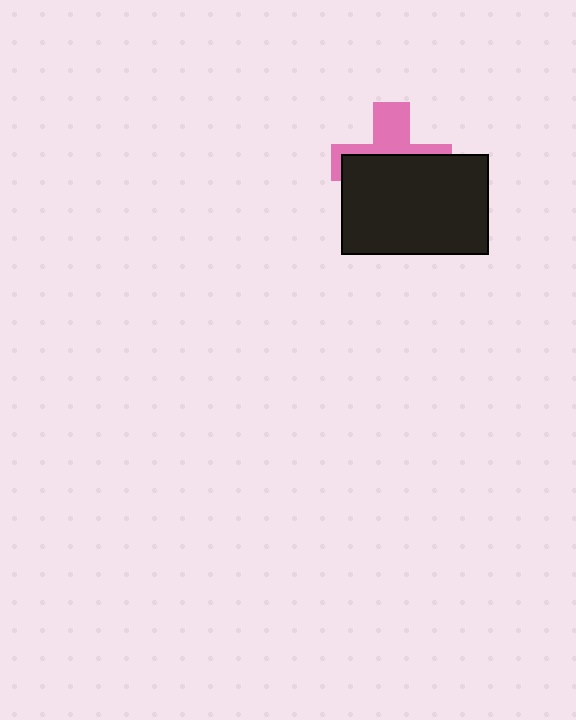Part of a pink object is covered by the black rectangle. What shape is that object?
It is a cross.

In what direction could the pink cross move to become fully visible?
The pink cross could move up. That would shift it out from behind the black rectangle entirely.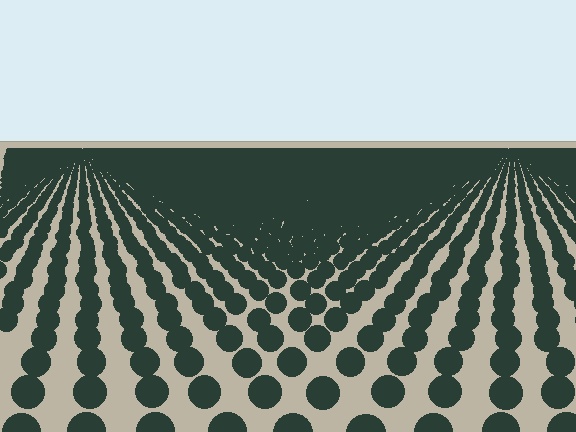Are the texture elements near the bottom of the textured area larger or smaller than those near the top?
Larger. Near the bottom, elements are closer to the viewer and appear at a bigger on-screen size.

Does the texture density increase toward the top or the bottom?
Density increases toward the top.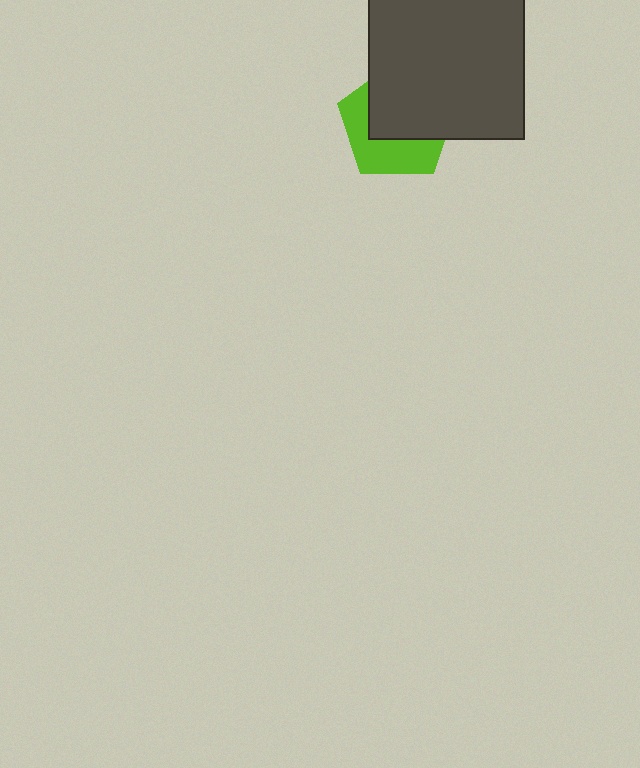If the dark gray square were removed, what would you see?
You would see the complete lime pentagon.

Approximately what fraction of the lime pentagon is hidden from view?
Roughly 56% of the lime pentagon is hidden behind the dark gray square.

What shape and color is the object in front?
The object in front is a dark gray square.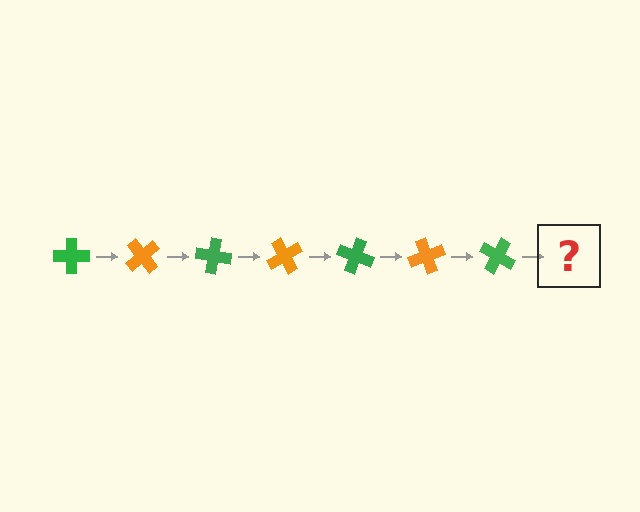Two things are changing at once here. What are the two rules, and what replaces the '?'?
The two rules are that it rotates 50 degrees each step and the color cycles through green and orange. The '?' should be an orange cross, rotated 350 degrees from the start.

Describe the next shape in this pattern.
It should be an orange cross, rotated 350 degrees from the start.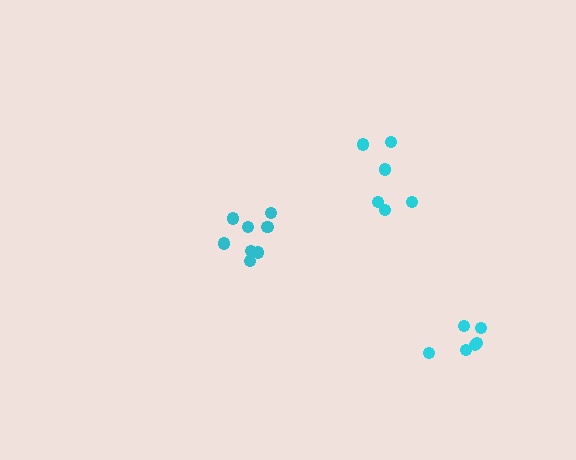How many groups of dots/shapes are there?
There are 3 groups.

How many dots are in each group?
Group 1: 6 dots, Group 2: 6 dots, Group 3: 8 dots (20 total).